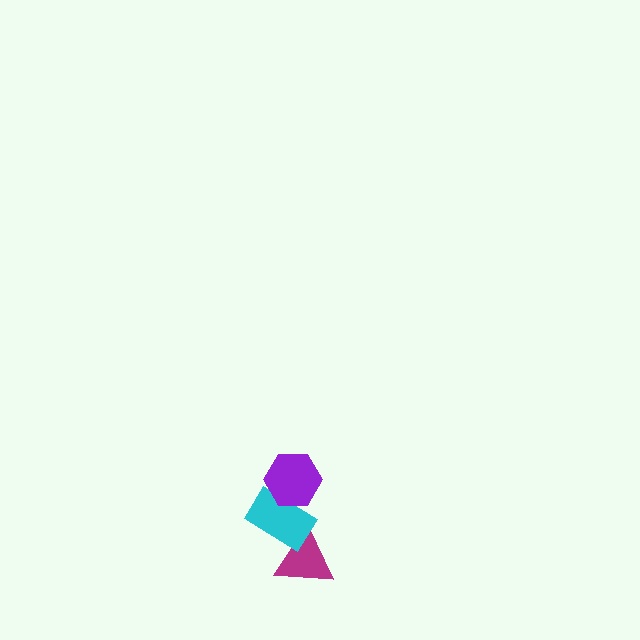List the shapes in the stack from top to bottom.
From top to bottom: the purple hexagon, the cyan rectangle, the magenta triangle.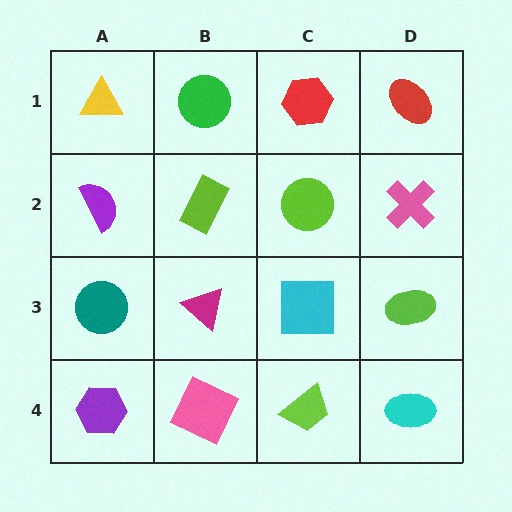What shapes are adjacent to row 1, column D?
A pink cross (row 2, column D), a red hexagon (row 1, column C).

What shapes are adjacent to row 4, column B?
A magenta triangle (row 3, column B), a purple hexagon (row 4, column A), a lime trapezoid (row 4, column C).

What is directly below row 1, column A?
A purple semicircle.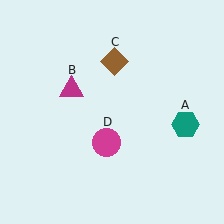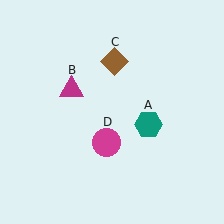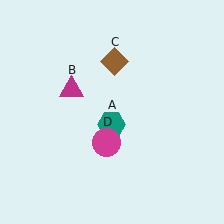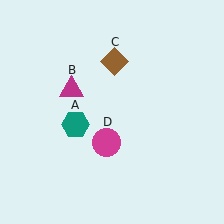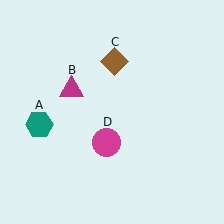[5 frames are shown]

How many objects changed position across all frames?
1 object changed position: teal hexagon (object A).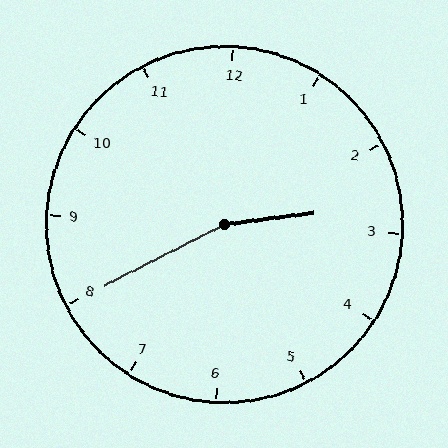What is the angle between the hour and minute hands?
Approximately 160 degrees.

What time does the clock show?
2:40.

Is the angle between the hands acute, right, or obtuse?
It is obtuse.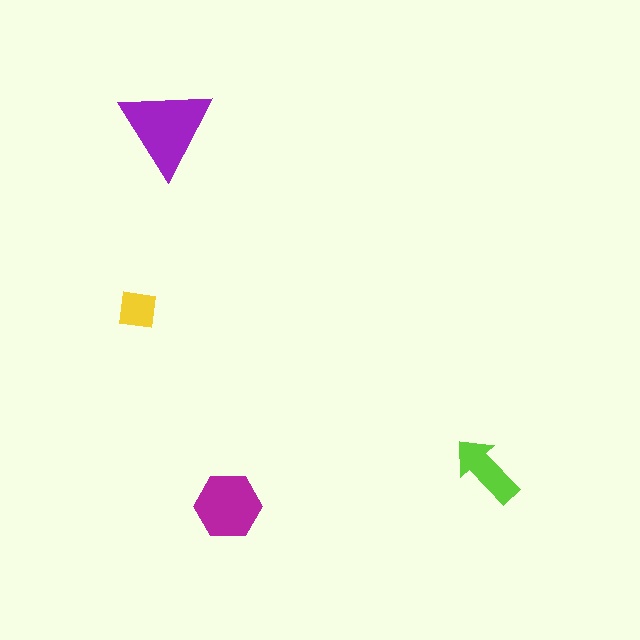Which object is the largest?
The purple triangle.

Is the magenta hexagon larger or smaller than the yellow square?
Larger.